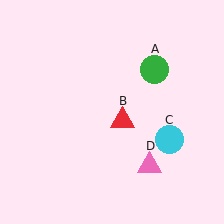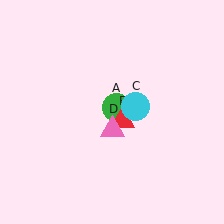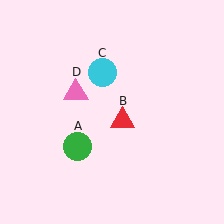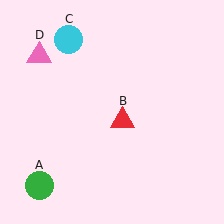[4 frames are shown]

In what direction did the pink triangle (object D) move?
The pink triangle (object D) moved up and to the left.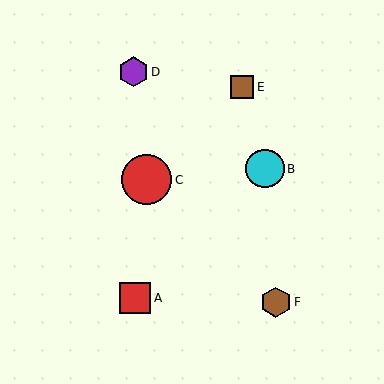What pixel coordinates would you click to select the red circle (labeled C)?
Click at (147, 180) to select the red circle C.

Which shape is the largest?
The red circle (labeled C) is the largest.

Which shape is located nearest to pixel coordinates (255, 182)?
The cyan circle (labeled B) at (265, 169) is nearest to that location.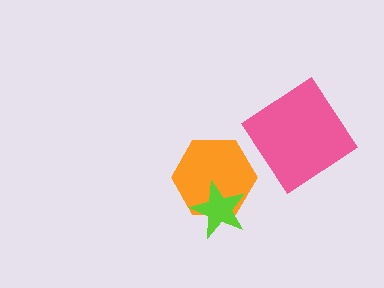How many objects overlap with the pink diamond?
0 objects overlap with the pink diamond.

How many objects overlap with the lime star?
1 object overlaps with the lime star.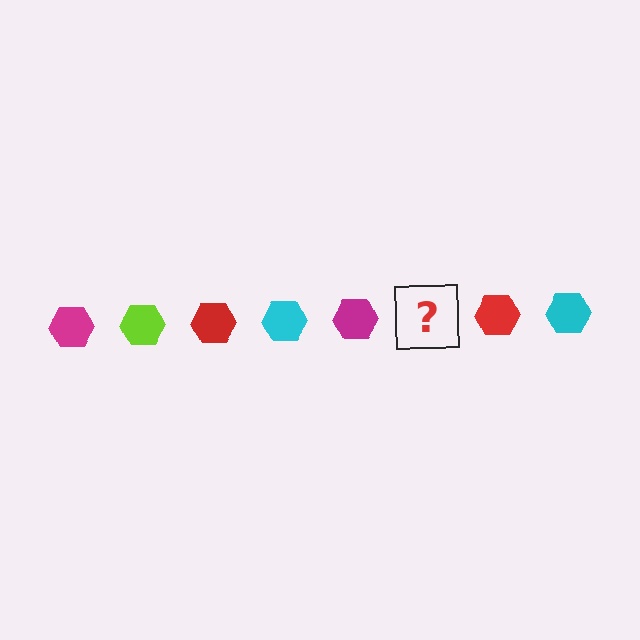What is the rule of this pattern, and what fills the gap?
The rule is that the pattern cycles through magenta, lime, red, cyan hexagons. The gap should be filled with a lime hexagon.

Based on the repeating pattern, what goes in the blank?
The blank should be a lime hexagon.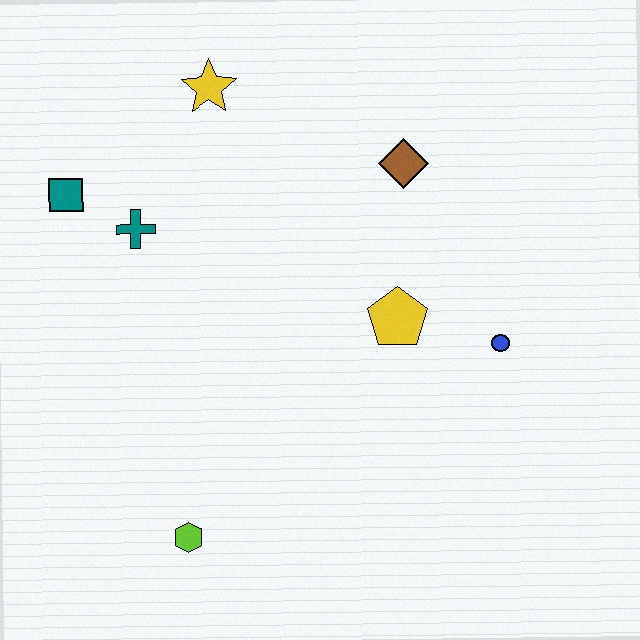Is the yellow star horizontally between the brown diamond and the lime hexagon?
Yes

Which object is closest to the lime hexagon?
The yellow pentagon is closest to the lime hexagon.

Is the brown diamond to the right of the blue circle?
No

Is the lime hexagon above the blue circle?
No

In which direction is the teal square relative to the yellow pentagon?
The teal square is to the left of the yellow pentagon.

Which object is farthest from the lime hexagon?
The yellow star is farthest from the lime hexagon.